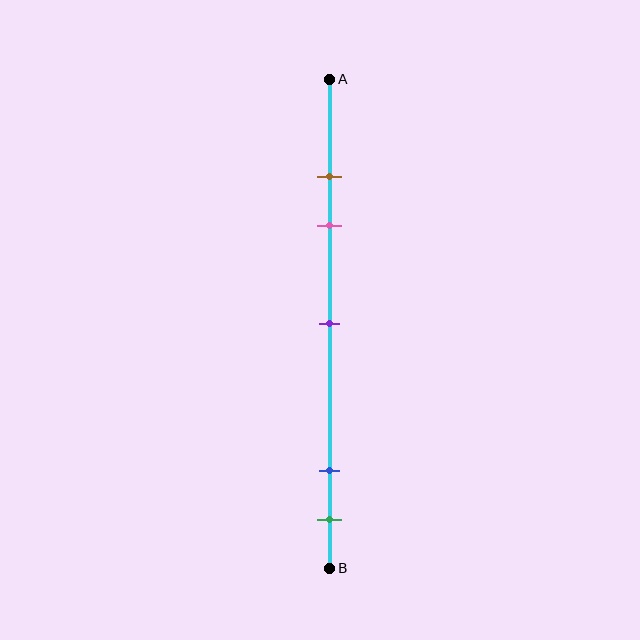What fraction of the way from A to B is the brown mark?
The brown mark is approximately 20% (0.2) of the way from A to B.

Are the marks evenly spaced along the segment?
No, the marks are not evenly spaced.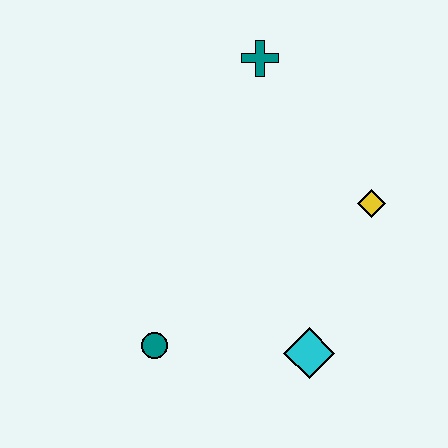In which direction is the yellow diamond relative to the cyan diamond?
The yellow diamond is above the cyan diamond.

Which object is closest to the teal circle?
The cyan diamond is closest to the teal circle.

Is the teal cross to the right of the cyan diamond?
No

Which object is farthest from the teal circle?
The teal cross is farthest from the teal circle.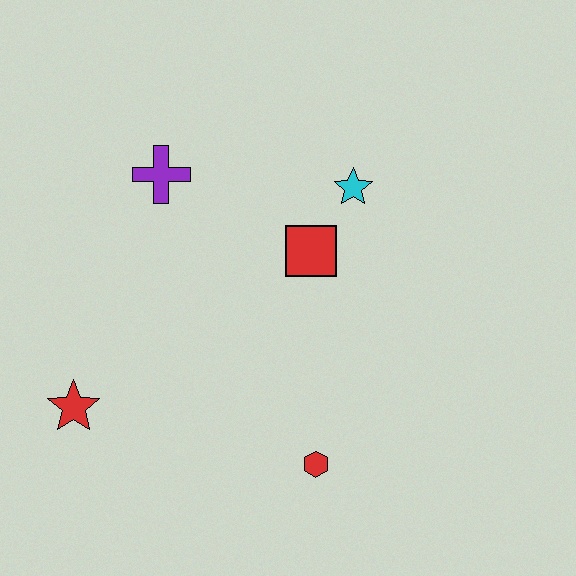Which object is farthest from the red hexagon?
The purple cross is farthest from the red hexagon.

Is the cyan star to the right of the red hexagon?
Yes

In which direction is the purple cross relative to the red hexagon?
The purple cross is above the red hexagon.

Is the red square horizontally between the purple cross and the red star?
No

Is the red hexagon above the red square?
No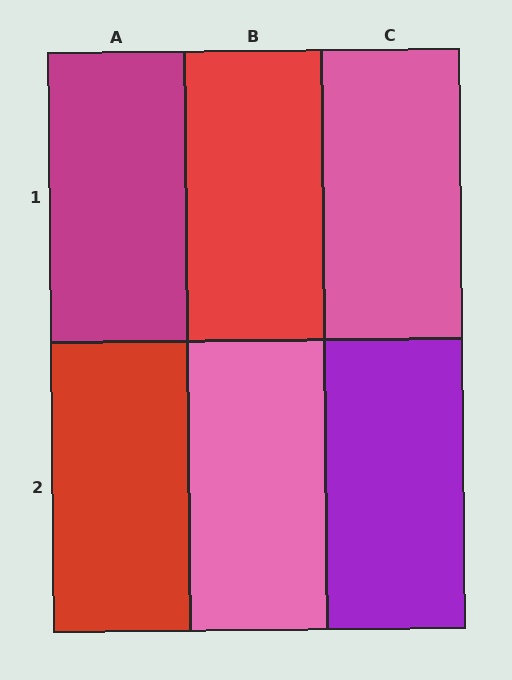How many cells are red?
2 cells are red.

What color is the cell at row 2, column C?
Purple.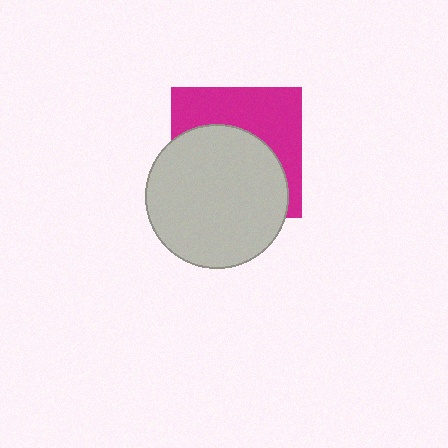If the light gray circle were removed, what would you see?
You would see the complete magenta square.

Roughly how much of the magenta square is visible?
A small part of it is visible (roughly 43%).